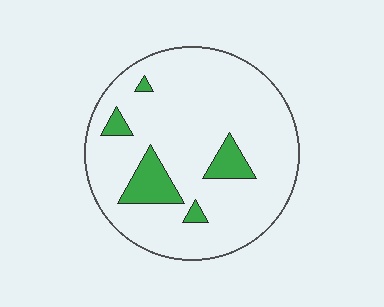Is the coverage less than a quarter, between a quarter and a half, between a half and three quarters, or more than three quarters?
Less than a quarter.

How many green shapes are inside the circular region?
5.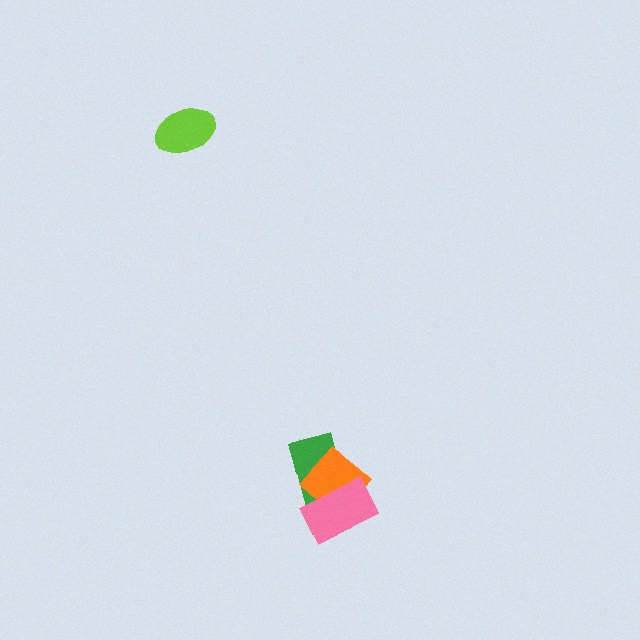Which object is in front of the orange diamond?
The pink rectangle is in front of the orange diamond.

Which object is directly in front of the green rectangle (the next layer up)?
The orange diamond is directly in front of the green rectangle.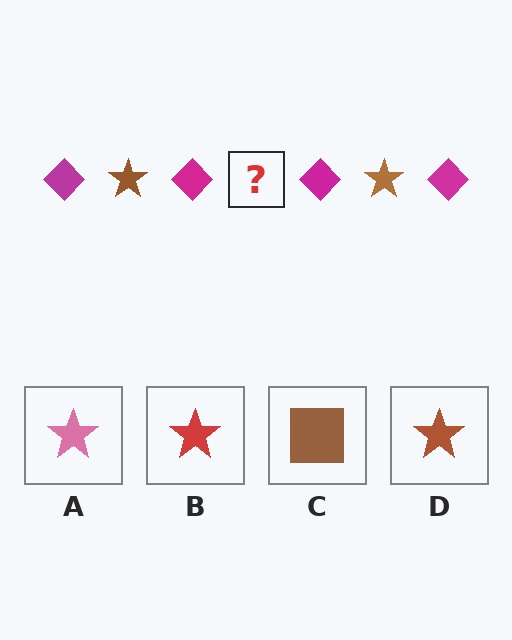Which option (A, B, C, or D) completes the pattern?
D.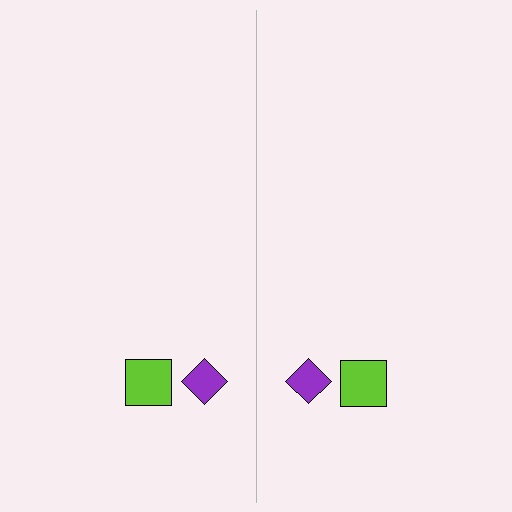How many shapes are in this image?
There are 4 shapes in this image.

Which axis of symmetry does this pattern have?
The pattern has a vertical axis of symmetry running through the center of the image.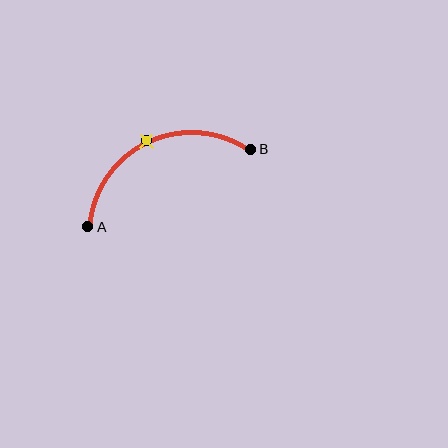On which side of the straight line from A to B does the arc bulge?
The arc bulges above the straight line connecting A and B.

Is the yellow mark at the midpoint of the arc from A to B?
Yes. The yellow mark lies on the arc at equal arc-length from both A and B — it is the arc midpoint.